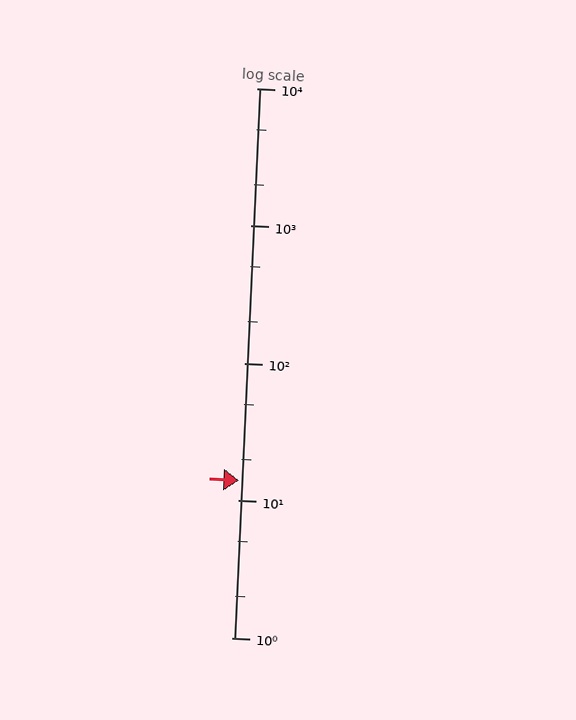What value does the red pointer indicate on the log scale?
The pointer indicates approximately 14.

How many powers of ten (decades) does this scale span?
The scale spans 4 decades, from 1 to 10000.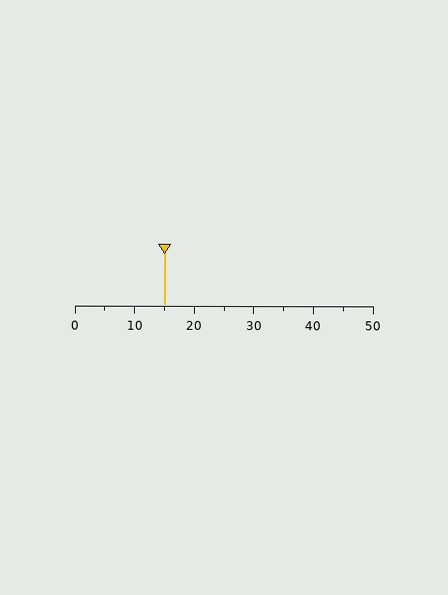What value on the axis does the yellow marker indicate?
The marker indicates approximately 15.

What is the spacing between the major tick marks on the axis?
The major ticks are spaced 10 apart.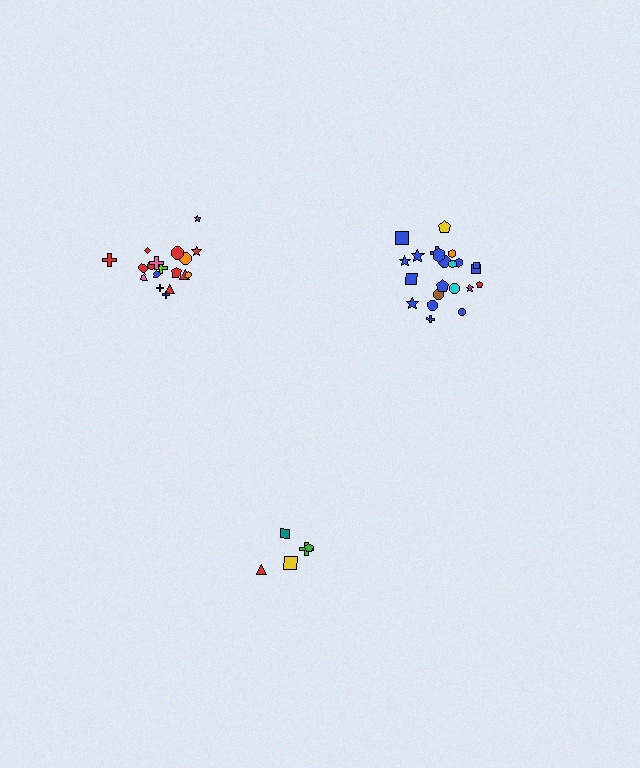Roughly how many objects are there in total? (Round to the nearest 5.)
Roughly 45 objects in total.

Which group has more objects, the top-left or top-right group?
The top-right group.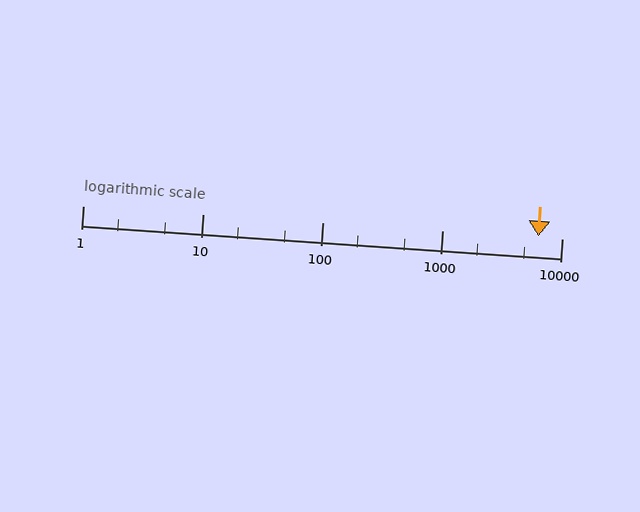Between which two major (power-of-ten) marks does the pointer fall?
The pointer is between 1000 and 10000.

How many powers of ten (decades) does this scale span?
The scale spans 4 decades, from 1 to 10000.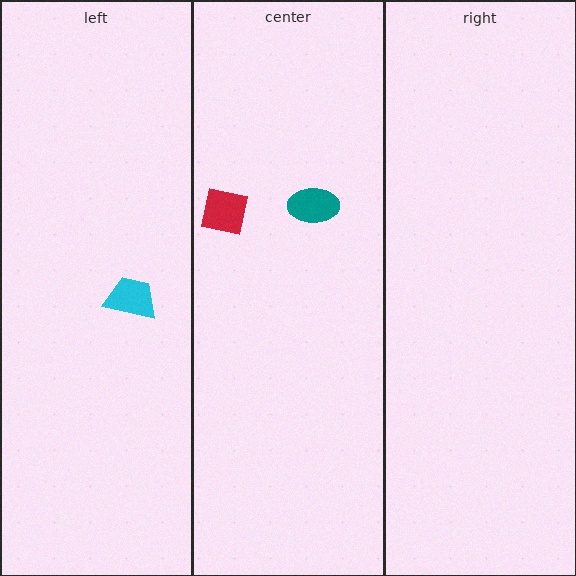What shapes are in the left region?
The cyan trapezoid.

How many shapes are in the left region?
1.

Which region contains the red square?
The center region.